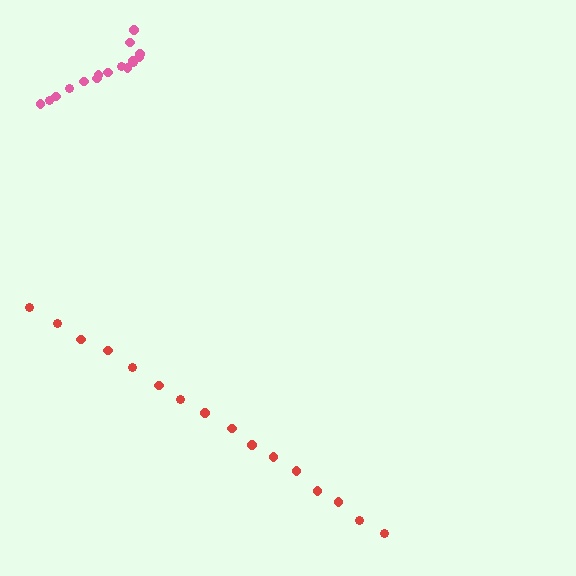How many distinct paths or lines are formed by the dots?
There are 2 distinct paths.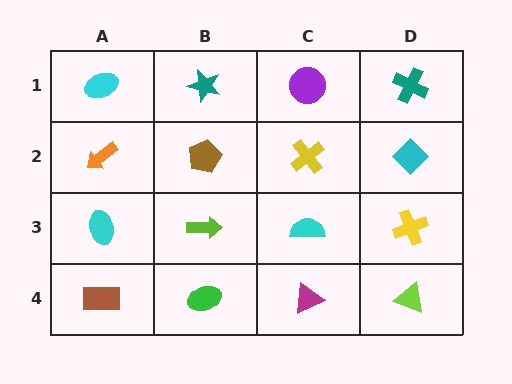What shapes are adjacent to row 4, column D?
A yellow cross (row 3, column D), a magenta triangle (row 4, column C).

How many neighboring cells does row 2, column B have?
4.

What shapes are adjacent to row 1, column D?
A cyan diamond (row 2, column D), a purple circle (row 1, column C).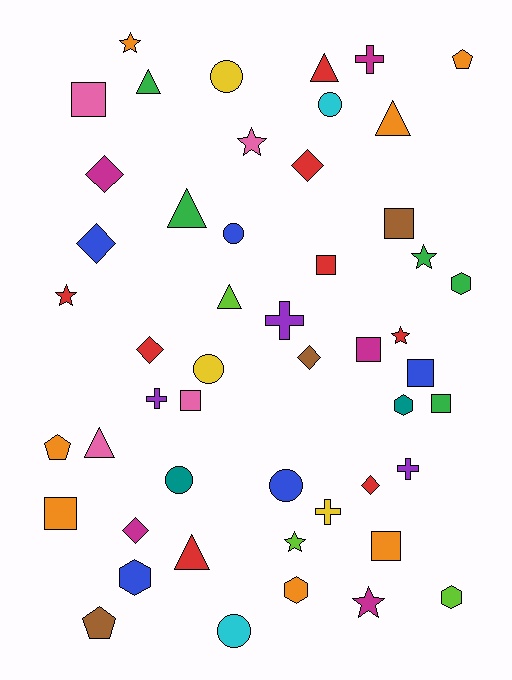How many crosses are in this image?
There are 5 crosses.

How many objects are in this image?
There are 50 objects.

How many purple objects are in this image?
There are 3 purple objects.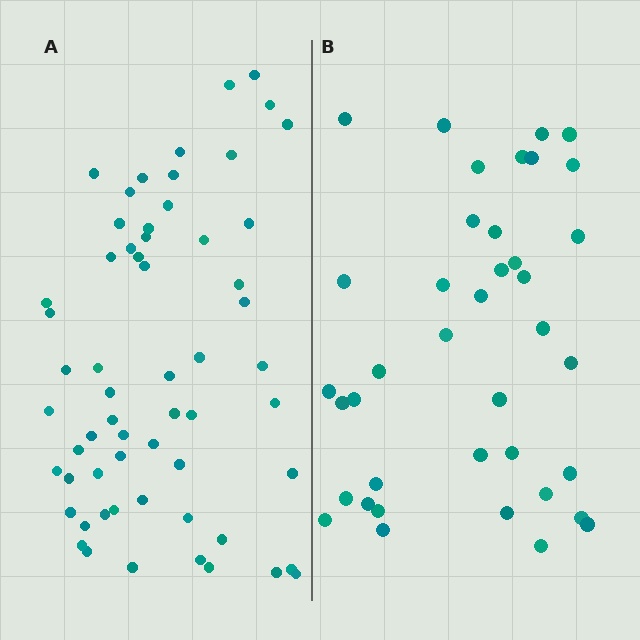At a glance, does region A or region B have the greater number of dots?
Region A (the left region) has more dots.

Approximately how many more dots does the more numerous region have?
Region A has approximately 20 more dots than region B.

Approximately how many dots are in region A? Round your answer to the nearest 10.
About 60 dots.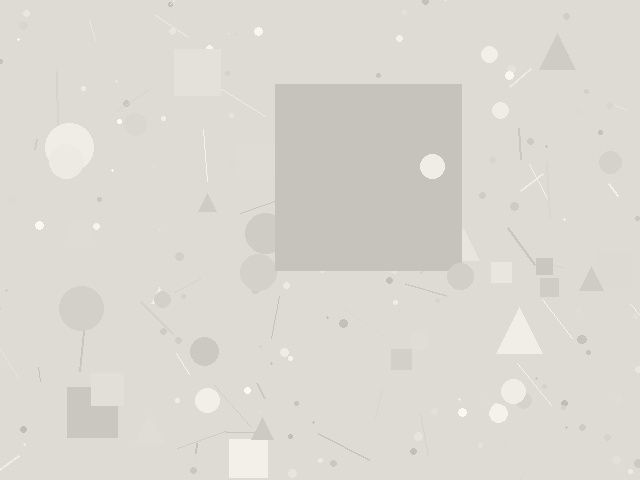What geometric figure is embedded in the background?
A square is embedded in the background.